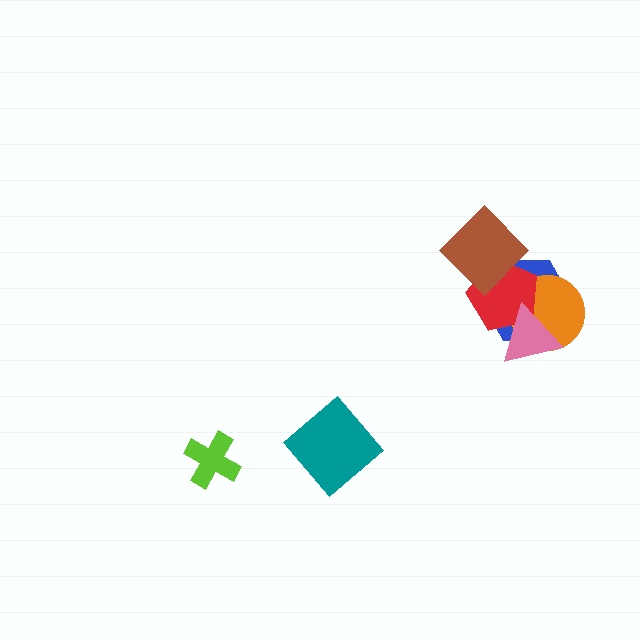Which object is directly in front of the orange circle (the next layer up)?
The red pentagon is directly in front of the orange circle.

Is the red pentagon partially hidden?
Yes, it is partially covered by another shape.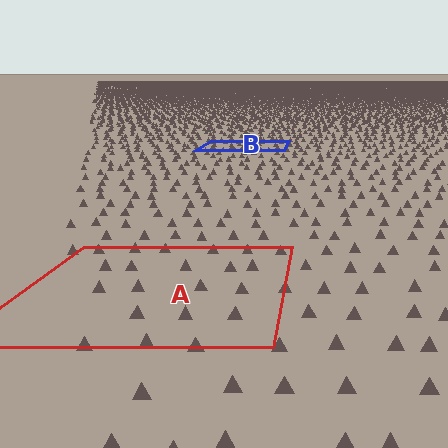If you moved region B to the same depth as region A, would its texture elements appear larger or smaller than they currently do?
They would appear larger. At a closer depth, the same texture elements are projected at a bigger on-screen size.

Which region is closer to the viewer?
Region A is closer. The texture elements there are larger and more spread out.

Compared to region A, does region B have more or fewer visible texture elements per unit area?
Region B has more texture elements per unit area — they are packed more densely because it is farther away.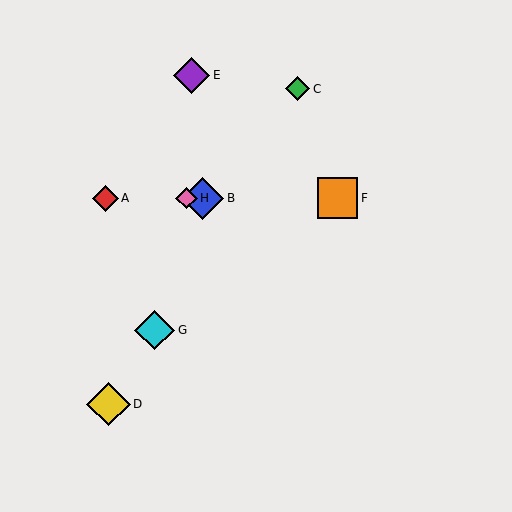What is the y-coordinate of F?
Object F is at y≈198.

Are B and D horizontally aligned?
No, B is at y≈198 and D is at y≈404.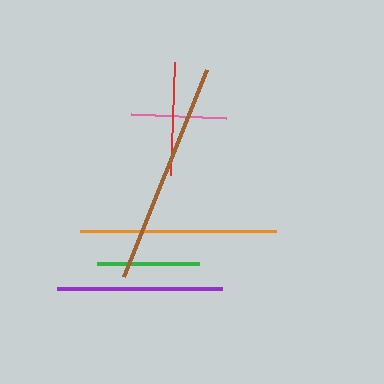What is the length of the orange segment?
The orange segment is approximately 196 pixels long.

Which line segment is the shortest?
The pink line is the shortest at approximately 96 pixels.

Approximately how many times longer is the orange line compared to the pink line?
The orange line is approximately 2.0 times the length of the pink line.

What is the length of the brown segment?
The brown segment is approximately 223 pixels long.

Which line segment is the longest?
The brown line is the longest at approximately 223 pixels.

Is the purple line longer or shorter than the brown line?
The brown line is longer than the purple line.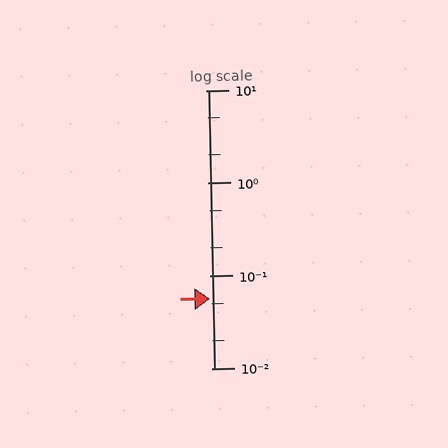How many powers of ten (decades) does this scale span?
The scale spans 3 decades, from 0.01 to 10.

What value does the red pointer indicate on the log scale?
The pointer indicates approximately 0.056.